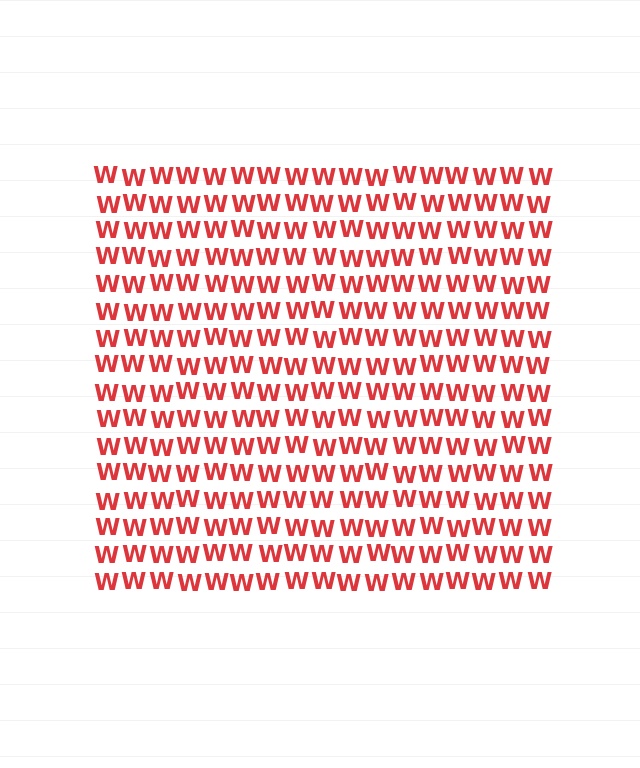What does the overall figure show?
The overall figure shows a square.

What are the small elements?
The small elements are letter W's.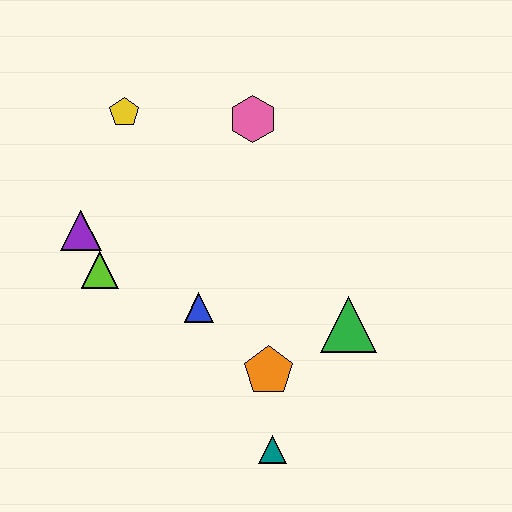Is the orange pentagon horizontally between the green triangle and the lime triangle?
Yes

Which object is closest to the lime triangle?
The purple triangle is closest to the lime triangle.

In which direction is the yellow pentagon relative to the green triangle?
The yellow pentagon is to the left of the green triangle.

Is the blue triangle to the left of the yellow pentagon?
No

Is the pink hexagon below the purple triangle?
No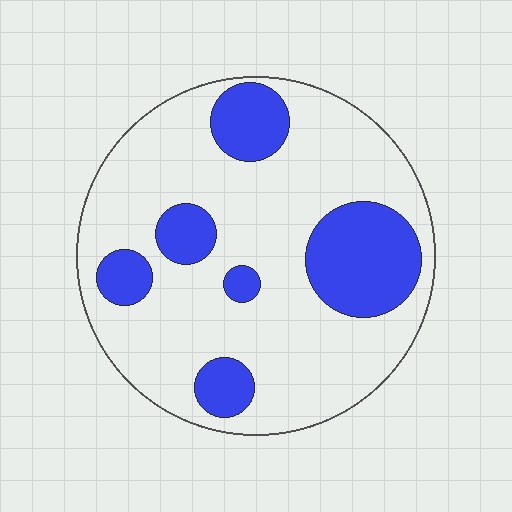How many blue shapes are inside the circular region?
6.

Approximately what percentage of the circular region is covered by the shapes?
Approximately 25%.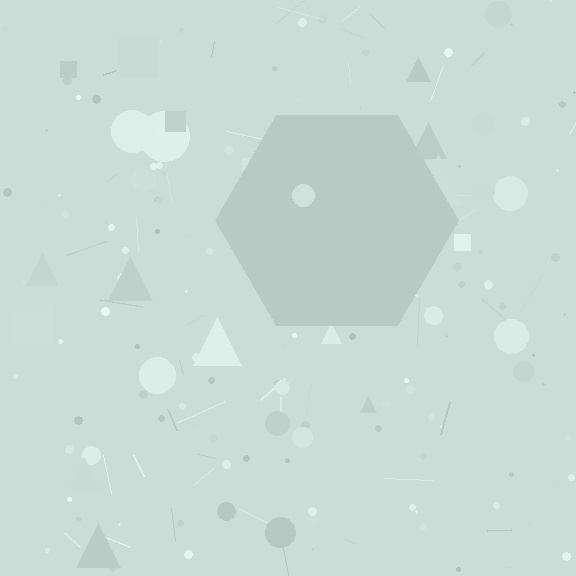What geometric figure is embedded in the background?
A hexagon is embedded in the background.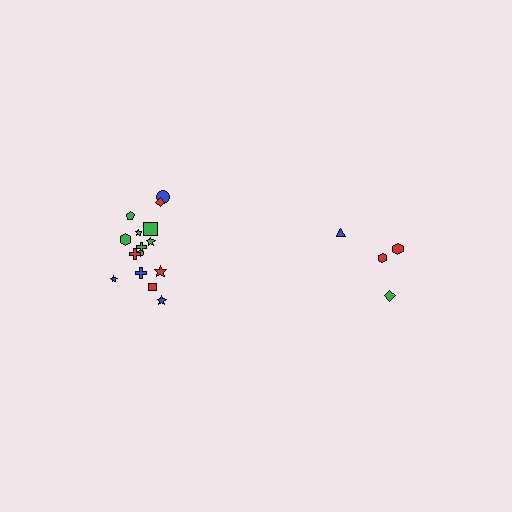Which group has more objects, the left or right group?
The left group.